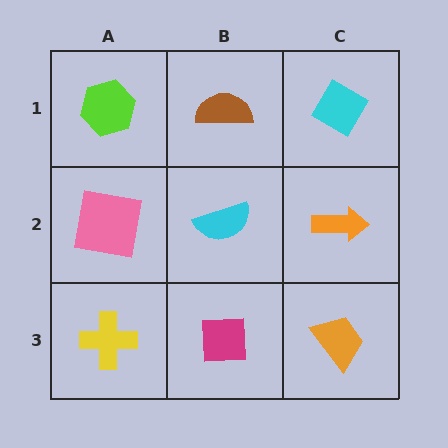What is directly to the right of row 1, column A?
A brown semicircle.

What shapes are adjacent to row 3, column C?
An orange arrow (row 2, column C), a magenta square (row 3, column B).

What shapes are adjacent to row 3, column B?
A cyan semicircle (row 2, column B), a yellow cross (row 3, column A), an orange trapezoid (row 3, column C).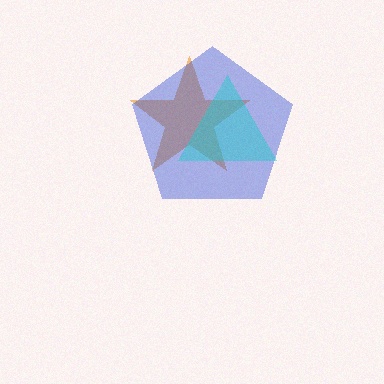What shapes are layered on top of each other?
The layered shapes are: an orange star, a blue pentagon, a cyan triangle.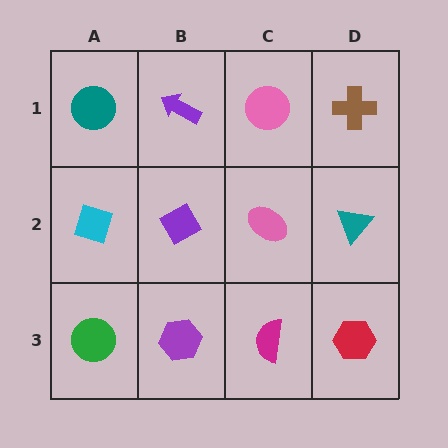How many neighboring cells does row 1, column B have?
3.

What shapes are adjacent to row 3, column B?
A purple diamond (row 2, column B), a green circle (row 3, column A), a magenta semicircle (row 3, column C).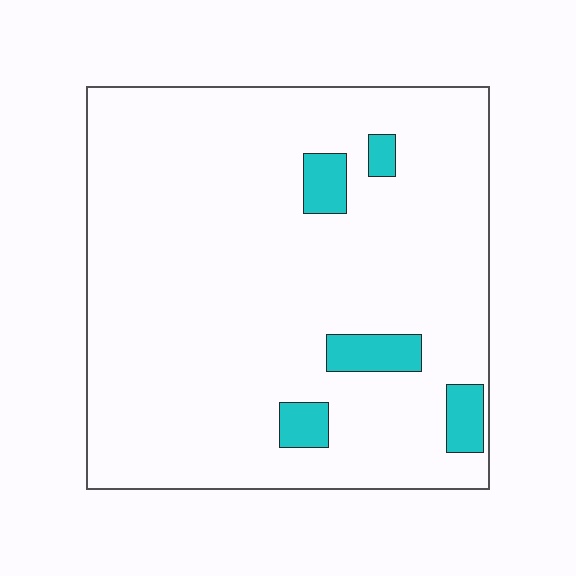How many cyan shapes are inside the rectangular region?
5.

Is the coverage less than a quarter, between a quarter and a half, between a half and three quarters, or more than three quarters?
Less than a quarter.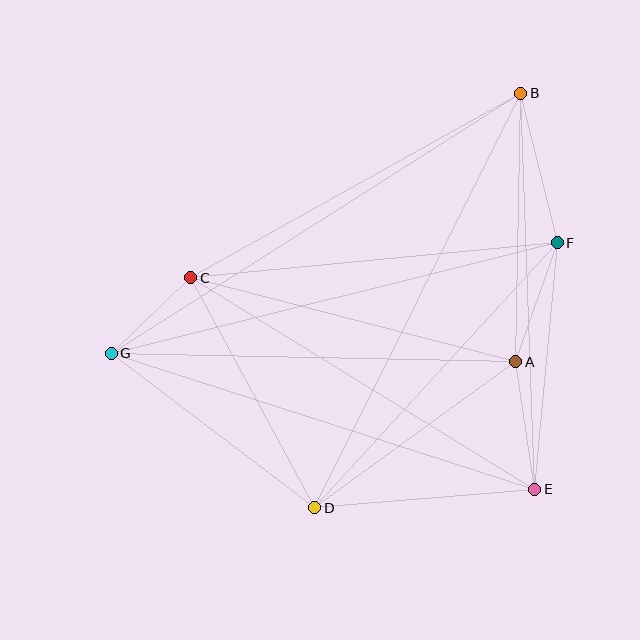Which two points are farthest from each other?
Points B and G are farthest from each other.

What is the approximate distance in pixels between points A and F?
The distance between A and F is approximately 126 pixels.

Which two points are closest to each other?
Points C and G are closest to each other.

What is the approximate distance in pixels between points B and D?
The distance between B and D is approximately 463 pixels.